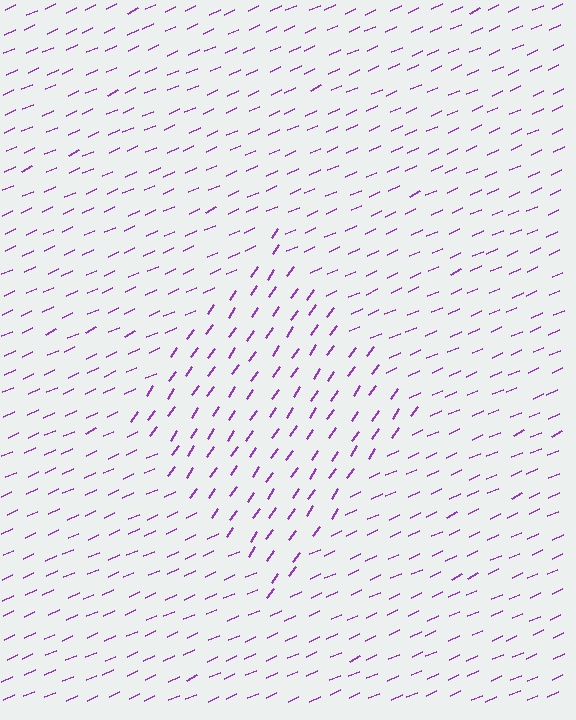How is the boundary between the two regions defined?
The boundary is defined purely by a change in line orientation (approximately 30 degrees difference). All lines are the same color and thickness.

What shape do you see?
I see a diamond.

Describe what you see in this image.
The image is filled with small purple line segments. A diamond region in the image has lines oriented differently from the surrounding lines, creating a visible texture boundary.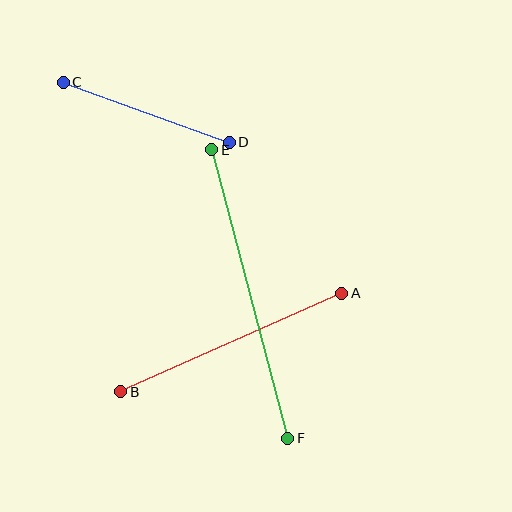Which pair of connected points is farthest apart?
Points E and F are farthest apart.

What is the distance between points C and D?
The distance is approximately 176 pixels.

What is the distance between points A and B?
The distance is approximately 242 pixels.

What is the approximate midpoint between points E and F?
The midpoint is at approximately (250, 294) pixels.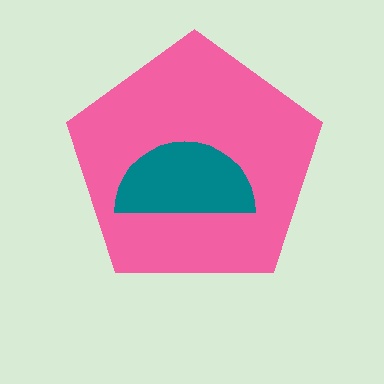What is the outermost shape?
The pink pentagon.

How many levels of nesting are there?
2.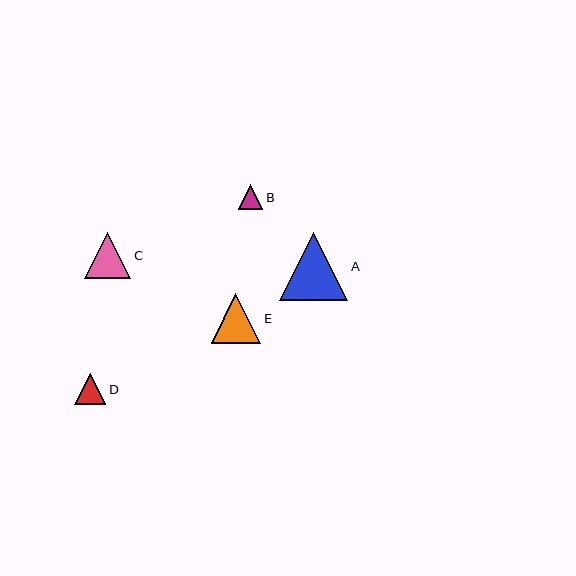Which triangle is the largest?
Triangle A is the largest with a size of approximately 68 pixels.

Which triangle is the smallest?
Triangle B is the smallest with a size of approximately 25 pixels.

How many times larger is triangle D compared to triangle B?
Triangle D is approximately 1.3 times the size of triangle B.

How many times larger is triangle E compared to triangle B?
Triangle E is approximately 2.0 times the size of triangle B.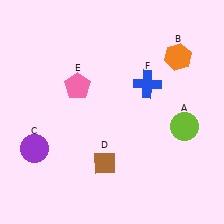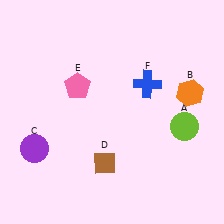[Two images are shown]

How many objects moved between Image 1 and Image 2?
1 object moved between the two images.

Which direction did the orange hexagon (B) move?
The orange hexagon (B) moved down.